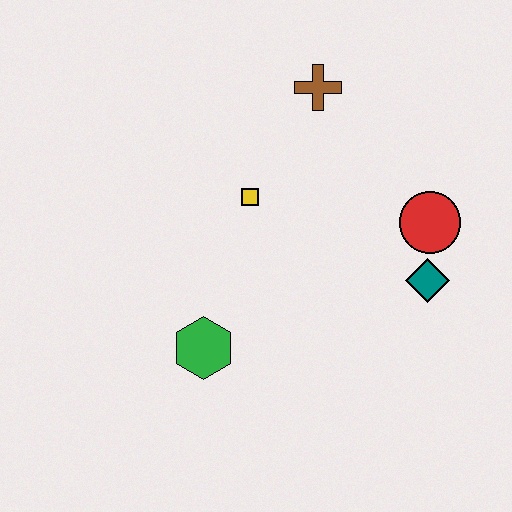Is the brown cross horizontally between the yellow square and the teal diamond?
Yes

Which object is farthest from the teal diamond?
The green hexagon is farthest from the teal diamond.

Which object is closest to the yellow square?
The brown cross is closest to the yellow square.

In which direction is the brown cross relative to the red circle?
The brown cross is above the red circle.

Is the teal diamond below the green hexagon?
No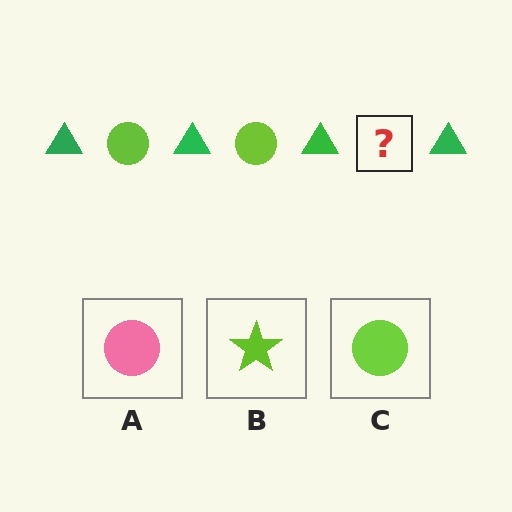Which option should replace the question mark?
Option C.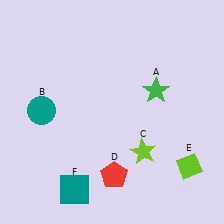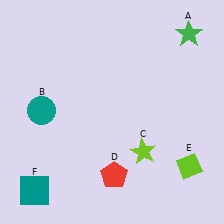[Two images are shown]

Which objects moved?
The objects that moved are: the green star (A), the teal square (F).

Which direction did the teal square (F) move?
The teal square (F) moved left.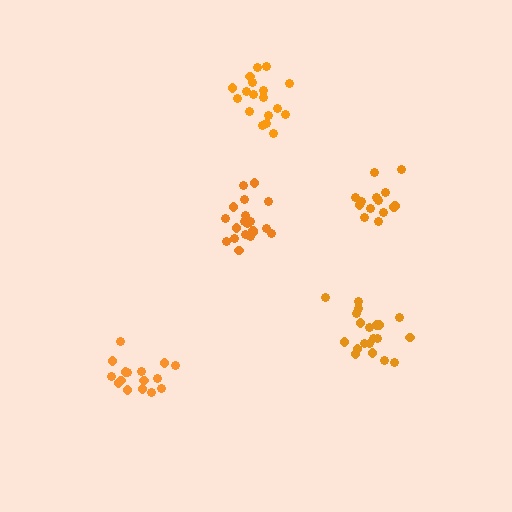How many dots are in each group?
Group 1: 20 dots, Group 2: 20 dots, Group 3: 14 dots, Group 4: 18 dots, Group 5: 16 dots (88 total).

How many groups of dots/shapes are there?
There are 5 groups.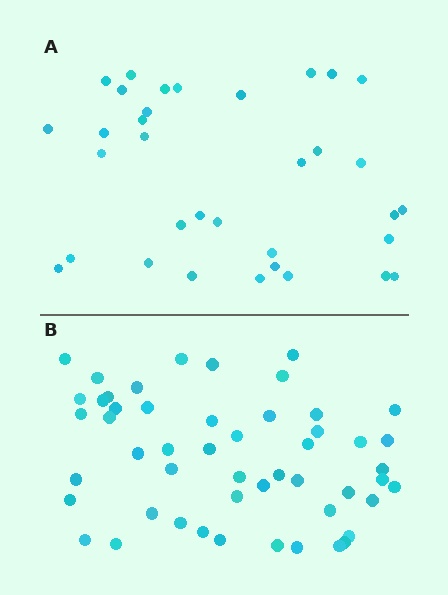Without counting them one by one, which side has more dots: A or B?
Region B (the bottom region) has more dots.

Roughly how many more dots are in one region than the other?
Region B has approximately 15 more dots than region A.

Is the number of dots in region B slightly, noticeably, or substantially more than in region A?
Region B has substantially more. The ratio is roughly 1.5 to 1.